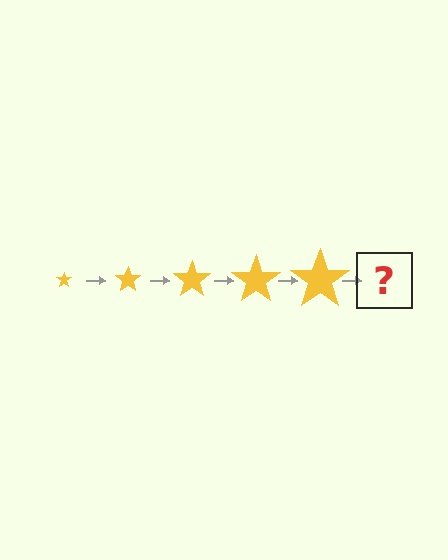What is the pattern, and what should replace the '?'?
The pattern is that the star gets progressively larger each step. The '?' should be a yellow star, larger than the previous one.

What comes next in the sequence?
The next element should be a yellow star, larger than the previous one.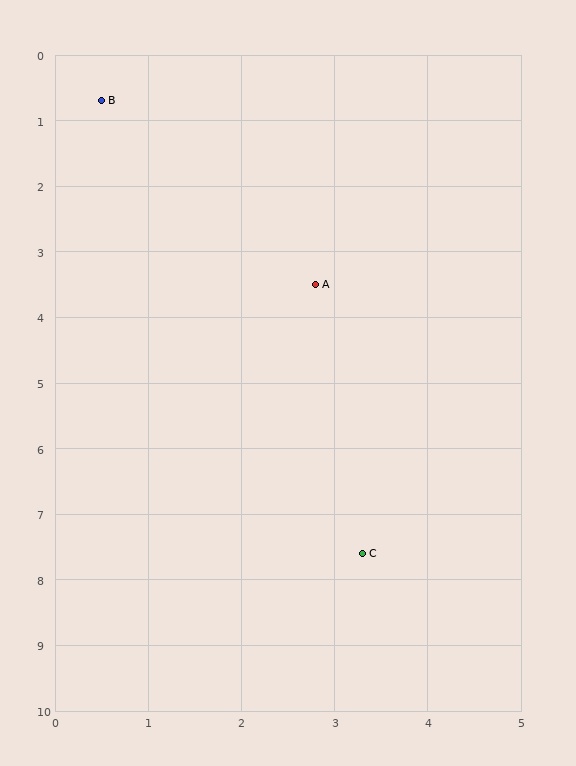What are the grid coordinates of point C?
Point C is at approximately (3.3, 7.6).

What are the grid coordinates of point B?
Point B is at approximately (0.5, 0.7).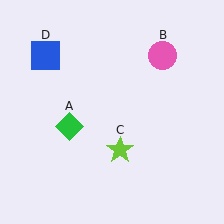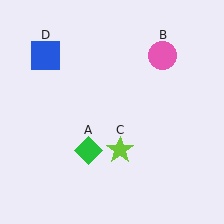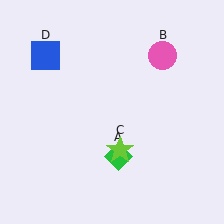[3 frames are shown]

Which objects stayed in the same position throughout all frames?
Pink circle (object B) and lime star (object C) and blue square (object D) remained stationary.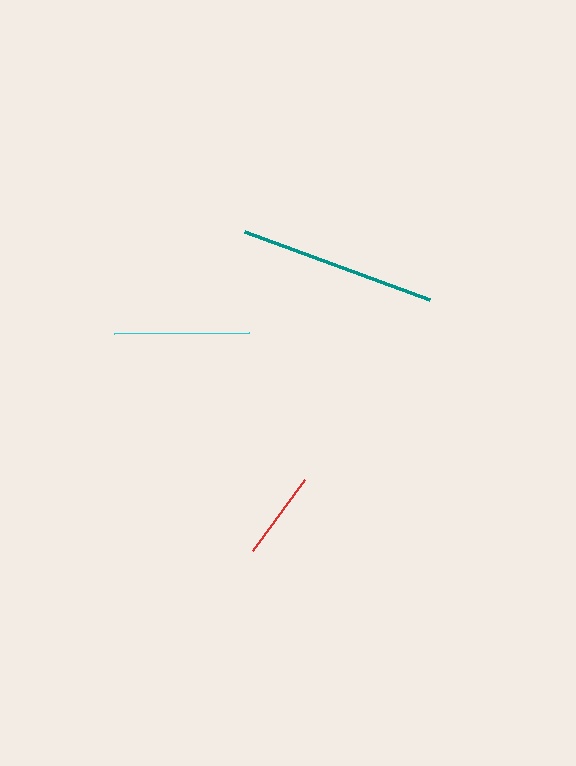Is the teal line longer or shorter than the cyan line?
The teal line is longer than the cyan line.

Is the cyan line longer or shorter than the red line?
The cyan line is longer than the red line.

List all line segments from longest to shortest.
From longest to shortest: teal, cyan, red.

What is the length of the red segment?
The red segment is approximately 88 pixels long.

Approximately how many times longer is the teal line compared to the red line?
The teal line is approximately 2.2 times the length of the red line.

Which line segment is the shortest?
The red line is the shortest at approximately 88 pixels.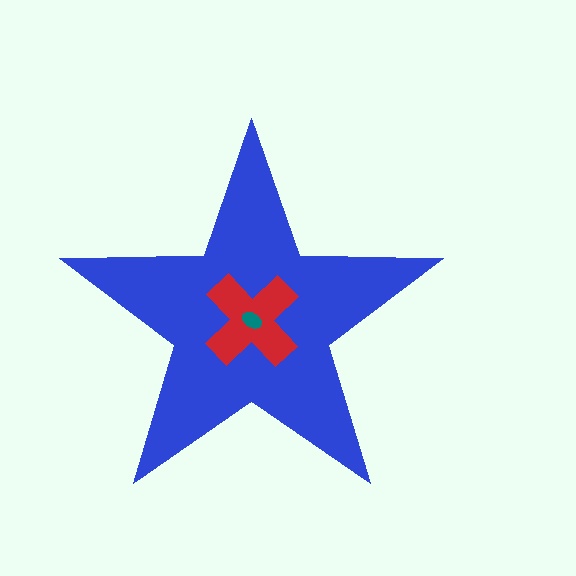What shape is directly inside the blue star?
The red cross.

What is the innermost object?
The teal ellipse.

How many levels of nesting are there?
3.